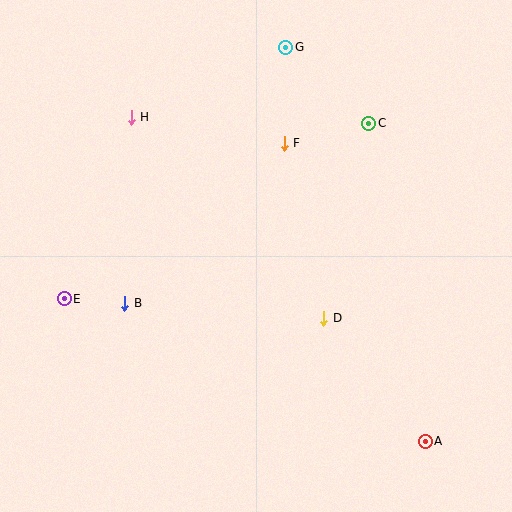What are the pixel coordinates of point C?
Point C is at (369, 123).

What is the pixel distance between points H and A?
The distance between H and A is 437 pixels.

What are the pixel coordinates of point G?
Point G is at (286, 47).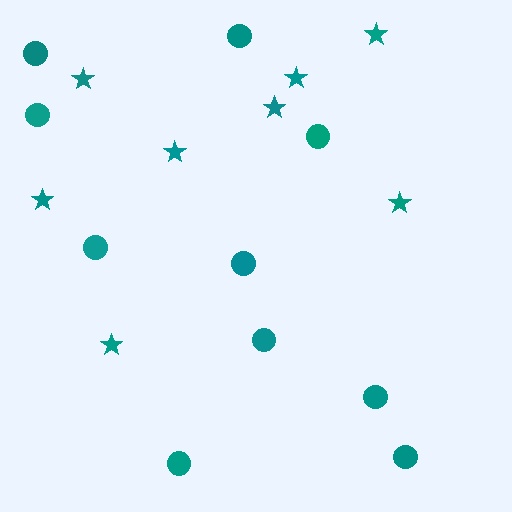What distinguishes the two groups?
There are 2 groups: one group of stars (8) and one group of circles (10).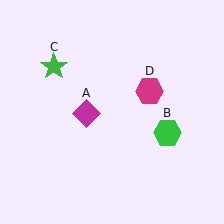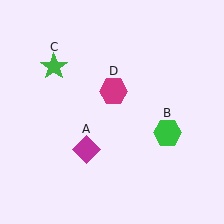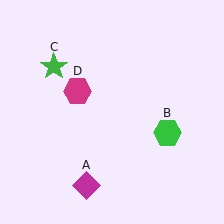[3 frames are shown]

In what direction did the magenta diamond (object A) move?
The magenta diamond (object A) moved down.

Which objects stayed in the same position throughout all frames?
Green hexagon (object B) and green star (object C) remained stationary.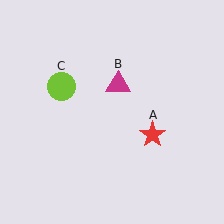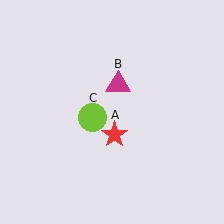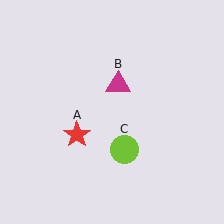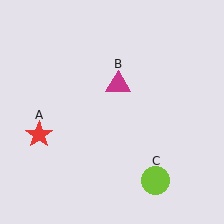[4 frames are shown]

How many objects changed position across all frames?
2 objects changed position: red star (object A), lime circle (object C).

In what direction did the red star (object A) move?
The red star (object A) moved left.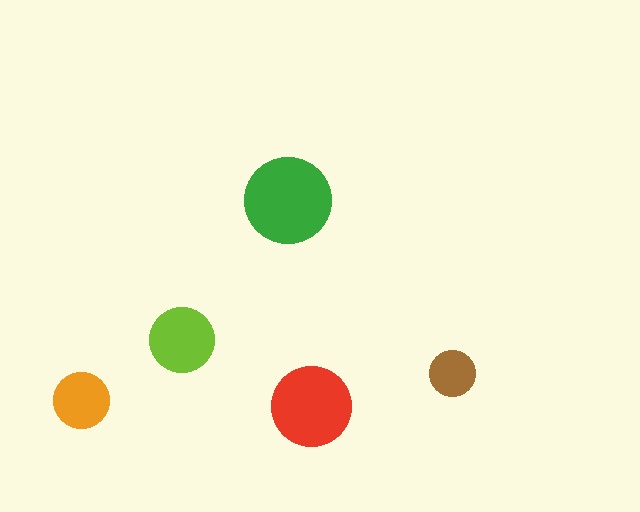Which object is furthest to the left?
The orange circle is leftmost.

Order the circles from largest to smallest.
the green one, the red one, the lime one, the orange one, the brown one.